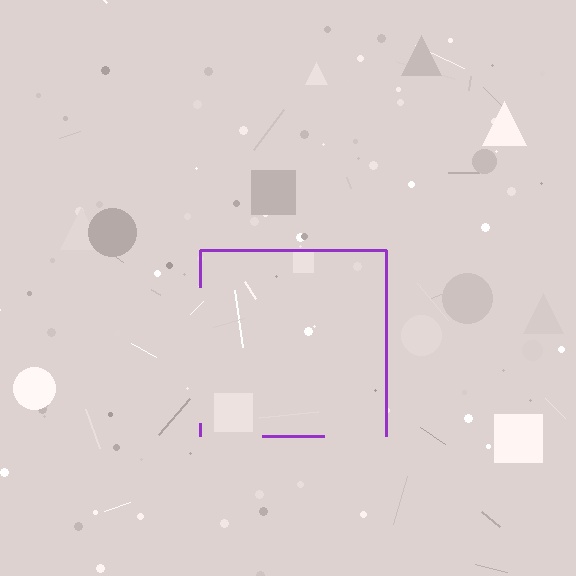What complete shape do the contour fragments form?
The contour fragments form a square.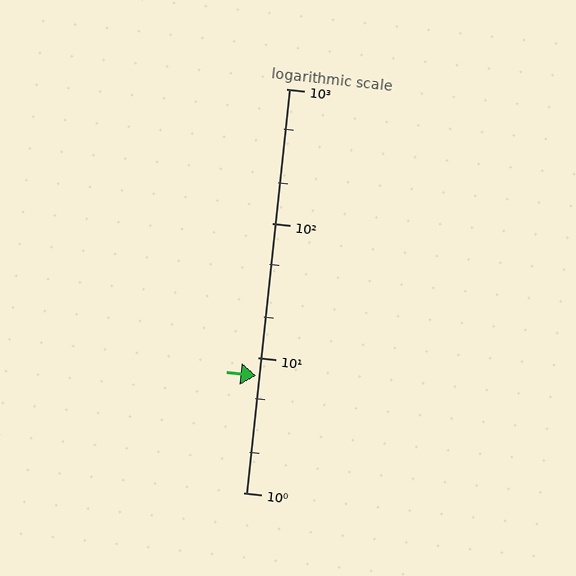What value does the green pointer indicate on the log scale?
The pointer indicates approximately 7.4.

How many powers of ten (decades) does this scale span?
The scale spans 3 decades, from 1 to 1000.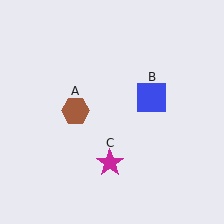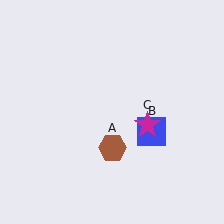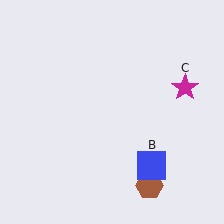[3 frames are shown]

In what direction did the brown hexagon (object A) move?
The brown hexagon (object A) moved down and to the right.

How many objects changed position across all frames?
3 objects changed position: brown hexagon (object A), blue square (object B), magenta star (object C).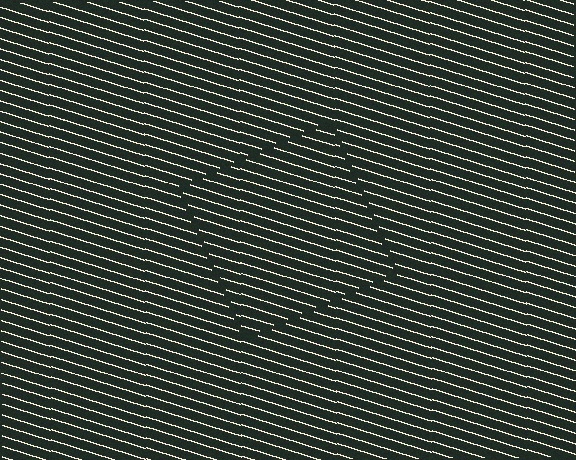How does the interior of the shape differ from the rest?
The interior of the shape contains the same grating, shifted by half a period — the contour is defined by the phase discontinuity where line-ends from the inner and outer gratings abut.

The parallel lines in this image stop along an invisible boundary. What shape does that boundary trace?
An illusory square. The interior of the shape contains the same grating, shifted by half a period — the contour is defined by the phase discontinuity where line-ends from the inner and outer gratings abut.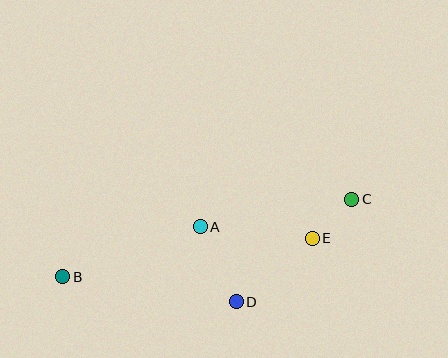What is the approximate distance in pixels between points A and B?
The distance between A and B is approximately 146 pixels.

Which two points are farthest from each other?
Points B and C are farthest from each other.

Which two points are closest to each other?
Points C and E are closest to each other.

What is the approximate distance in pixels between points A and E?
The distance between A and E is approximately 113 pixels.